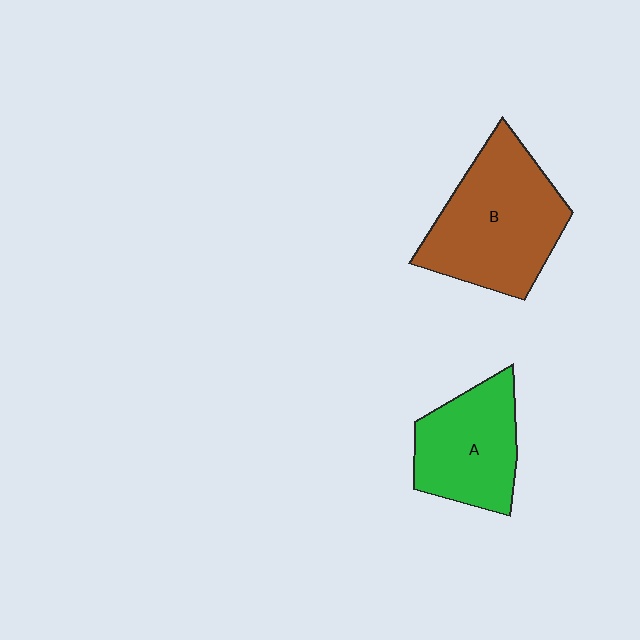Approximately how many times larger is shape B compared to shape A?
Approximately 1.4 times.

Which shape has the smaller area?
Shape A (green).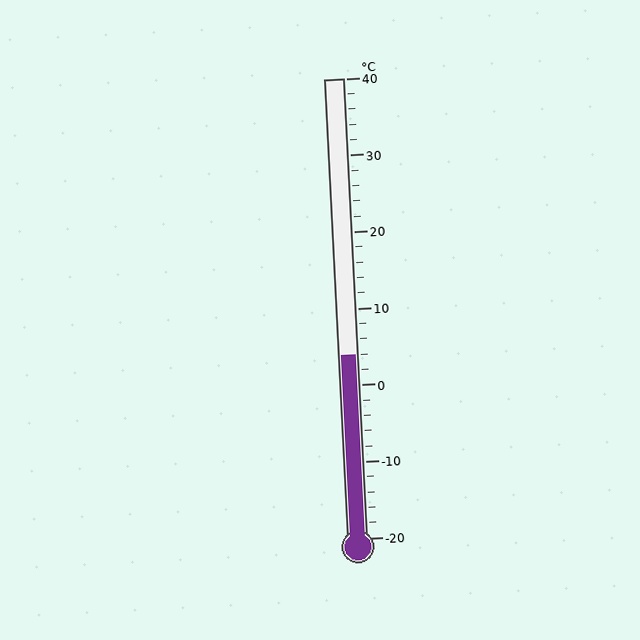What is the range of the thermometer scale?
The thermometer scale ranges from -20°C to 40°C.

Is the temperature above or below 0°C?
The temperature is above 0°C.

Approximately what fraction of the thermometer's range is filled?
The thermometer is filled to approximately 40% of its range.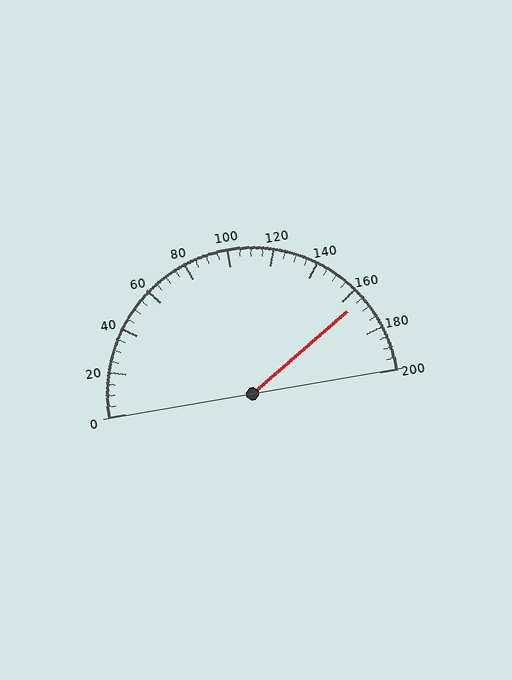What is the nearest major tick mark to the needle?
The nearest major tick mark is 160.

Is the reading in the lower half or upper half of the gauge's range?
The reading is in the upper half of the range (0 to 200).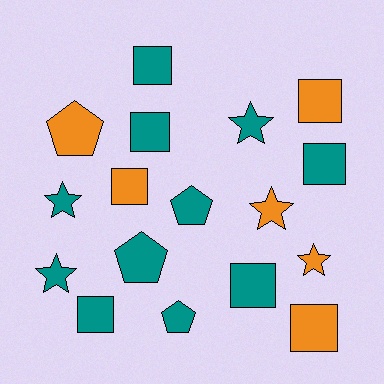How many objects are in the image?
There are 17 objects.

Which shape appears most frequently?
Square, with 8 objects.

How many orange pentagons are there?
There is 1 orange pentagon.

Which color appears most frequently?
Teal, with 11 objects.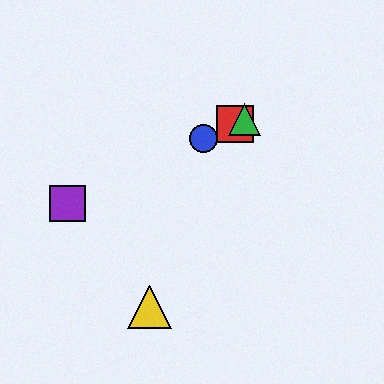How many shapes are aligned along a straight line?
4 shapes (the red square, the blue circle, the green triangle, the purple square) are aligned along a straight line.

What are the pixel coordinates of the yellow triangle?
The yellow triangle is at (150, 307).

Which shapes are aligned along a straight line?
The red square, the blue circle, the green triangle, the purple square are aligned along a straight line.